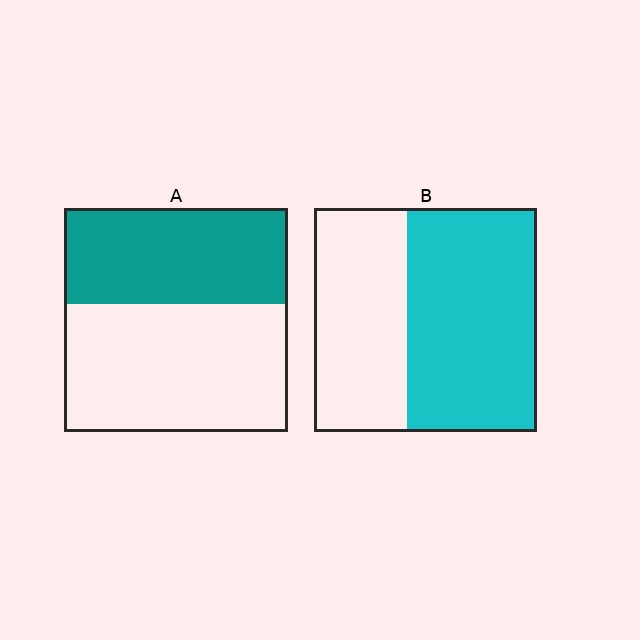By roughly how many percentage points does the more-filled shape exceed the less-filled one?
By roughly 15 percentage points (B over A).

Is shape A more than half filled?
No.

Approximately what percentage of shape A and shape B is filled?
A is approximately 45% and B is approximately 60%.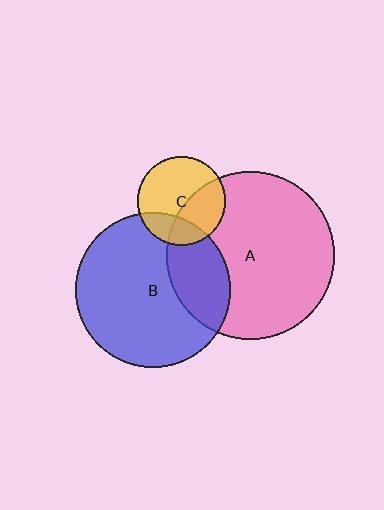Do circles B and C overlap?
Yes.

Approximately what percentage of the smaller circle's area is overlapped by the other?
Approximately 25%.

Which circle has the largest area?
Circle A (pink).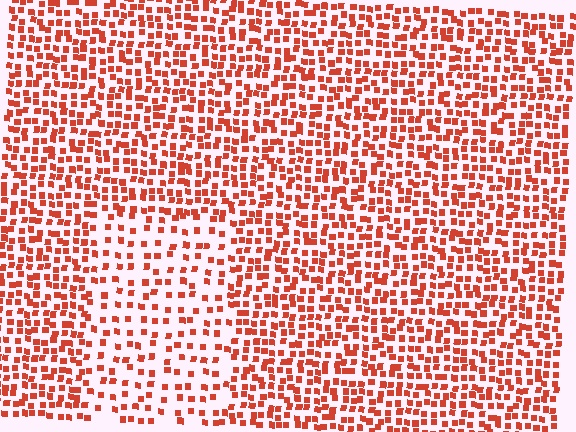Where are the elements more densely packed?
The elements are more densely packed outside the rectangle boundary.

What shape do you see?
I see a rectangle.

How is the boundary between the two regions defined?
The boundary is defined by a change in element density (approximately 2.0x ratio). All elements are the same color, size, and shape.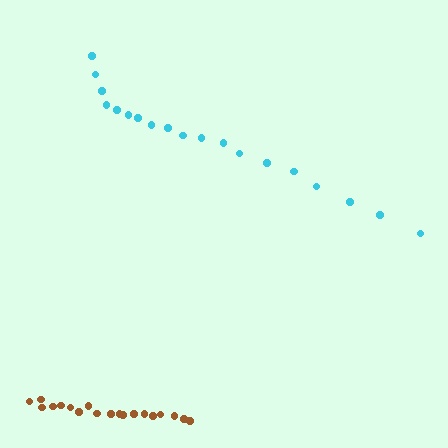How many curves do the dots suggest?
There are 2 distinct paths.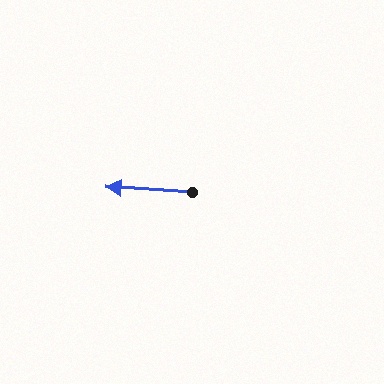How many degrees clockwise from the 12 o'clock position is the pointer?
Approximately 273 degrees.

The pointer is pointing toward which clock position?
Roughly 9 o'clock.